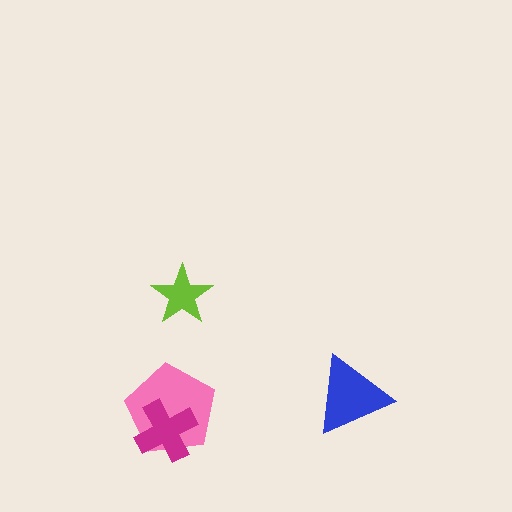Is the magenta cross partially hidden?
No, no other shape covers it.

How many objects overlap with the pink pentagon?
1 object overlaps with the pink pentagon.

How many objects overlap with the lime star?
0 objects overlap with the lime star.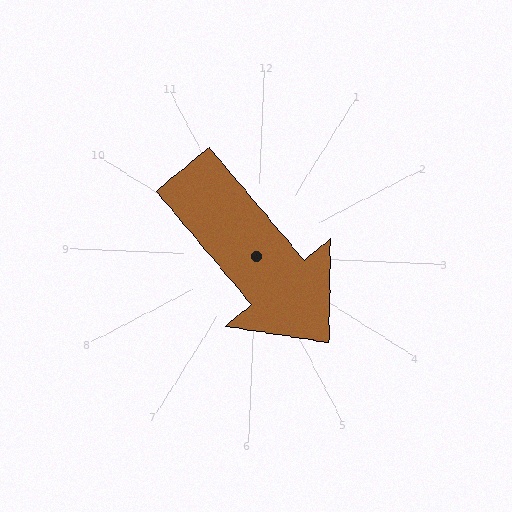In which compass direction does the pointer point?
Southeast.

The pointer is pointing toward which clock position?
Roughly 5 o'clock.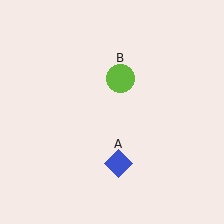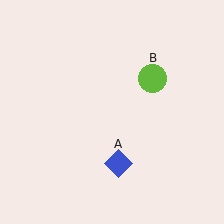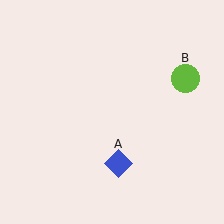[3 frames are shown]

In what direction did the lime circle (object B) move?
The lime circle (object B) moved right.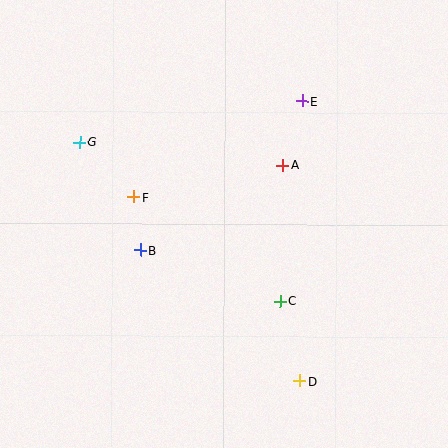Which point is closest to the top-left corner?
Point G is closest to the top-left corner.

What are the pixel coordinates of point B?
Point B is at (140, 250).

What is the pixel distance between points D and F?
The distance between D and F is 248 pixels.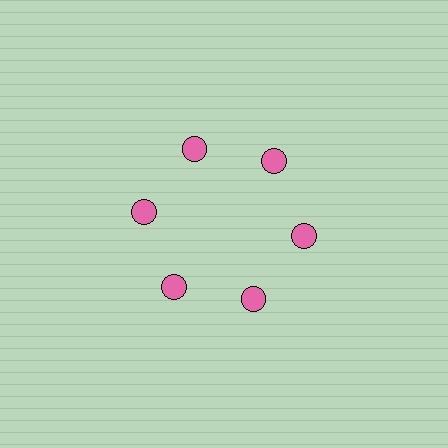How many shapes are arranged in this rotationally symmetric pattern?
There are 6 shapes, arranged in 6 groups of 1.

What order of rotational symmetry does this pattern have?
This pattern has 6-fold rotational symmetry.